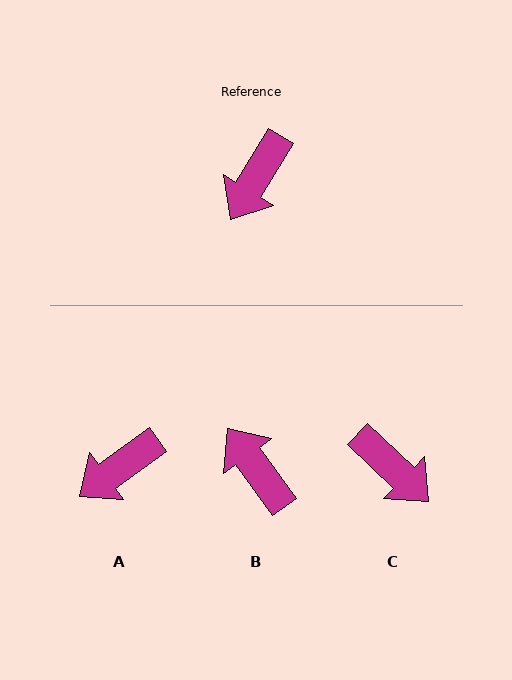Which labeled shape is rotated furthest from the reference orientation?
B, about 113 degrees away.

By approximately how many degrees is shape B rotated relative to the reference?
Approximately 113 degrees clockwise.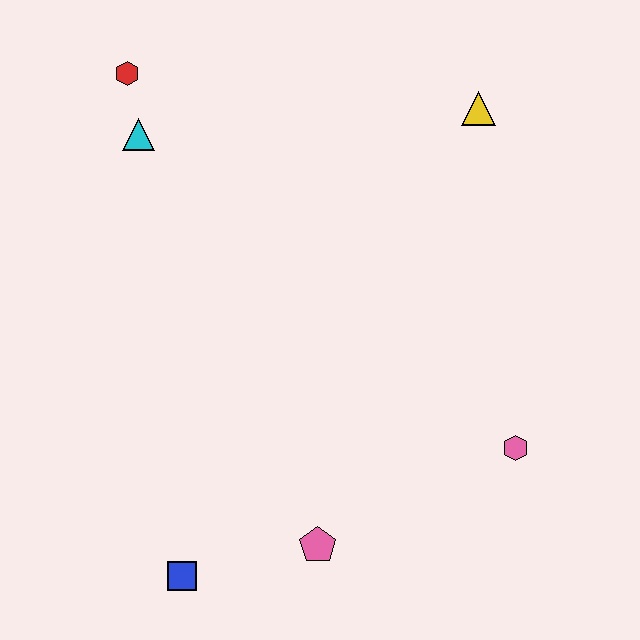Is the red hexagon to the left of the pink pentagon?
Yes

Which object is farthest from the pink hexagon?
The red hexagon is farthest from the pink hexagon.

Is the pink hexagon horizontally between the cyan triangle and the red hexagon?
No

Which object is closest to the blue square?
The pink pentagon is closest to the blue square.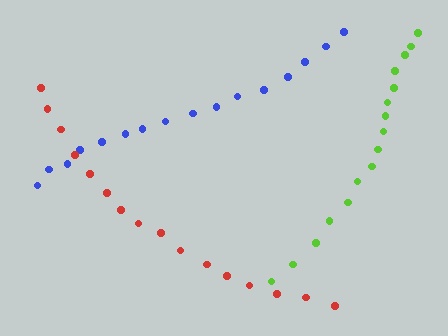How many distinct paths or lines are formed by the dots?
There are 3 distinct paths.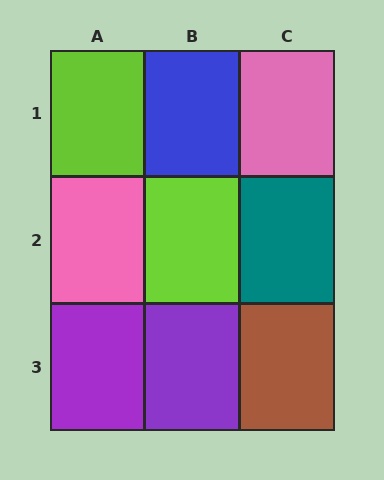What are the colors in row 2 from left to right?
Pink, lime, teal.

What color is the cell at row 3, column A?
Purple.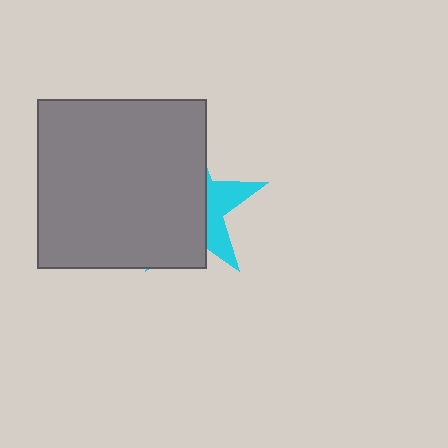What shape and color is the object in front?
The object in front is a gray square.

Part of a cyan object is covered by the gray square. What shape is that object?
It is a star.